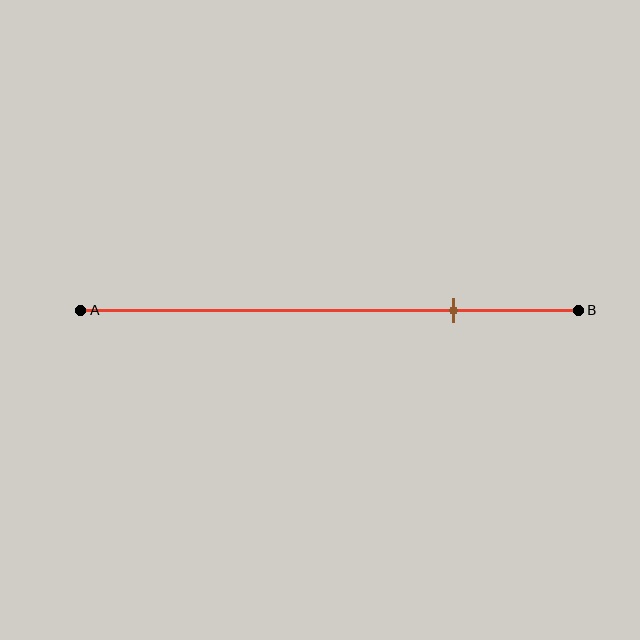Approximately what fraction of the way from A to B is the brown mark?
The brown mark is approximately 75% of the way from A to B.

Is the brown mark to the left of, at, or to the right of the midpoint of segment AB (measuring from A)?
The brown mark is to the right of the midpoint of segment AB.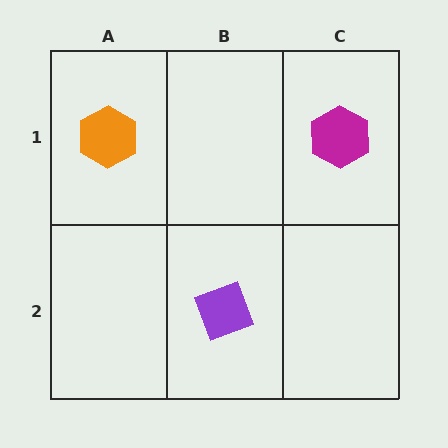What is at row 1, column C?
A magenta hexagon.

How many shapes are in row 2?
1 shape.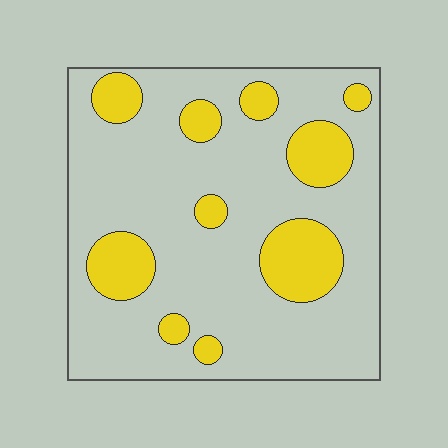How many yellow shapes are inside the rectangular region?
10.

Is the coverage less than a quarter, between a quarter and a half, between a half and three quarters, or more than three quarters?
Less than a quarter.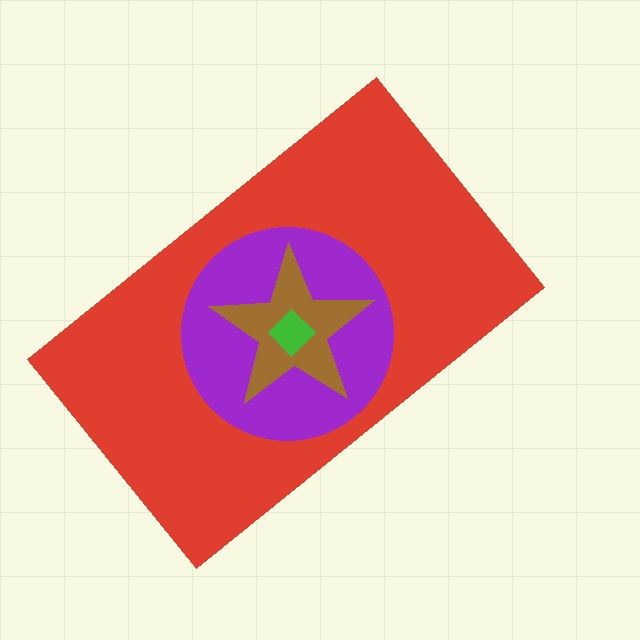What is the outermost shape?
The red rectangle.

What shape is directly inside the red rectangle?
The purple circle.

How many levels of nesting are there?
4.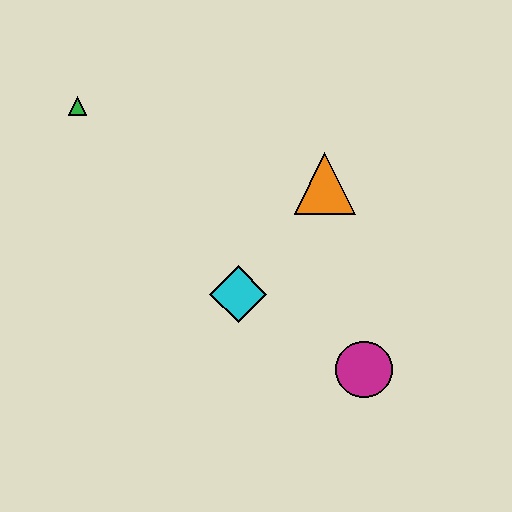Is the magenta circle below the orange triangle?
Yes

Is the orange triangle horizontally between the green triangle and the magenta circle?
Yes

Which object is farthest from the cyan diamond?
The green triangle is farthest from the cyan diamond.